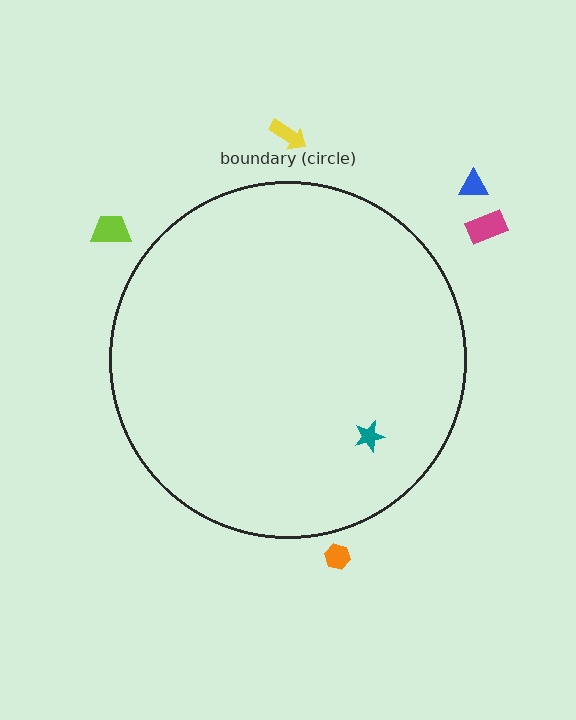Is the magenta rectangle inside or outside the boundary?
Outside.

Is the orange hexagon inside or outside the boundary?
Outside.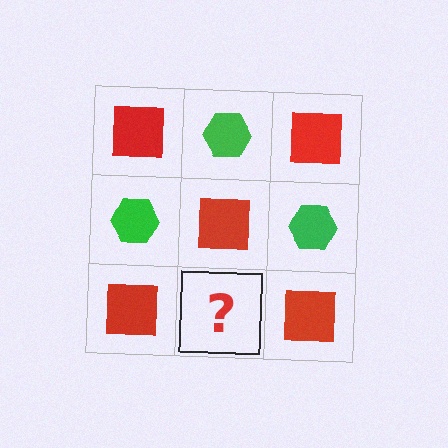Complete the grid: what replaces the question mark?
The question mark should be replaced with a green hexagon.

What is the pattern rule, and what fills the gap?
The rule is that it alternates red square and green hexagon in a checkerboard pattern. The gap should be filled with a green hexagon.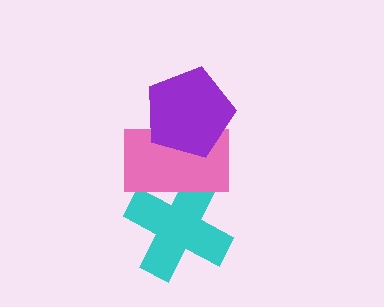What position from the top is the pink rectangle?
The pink rectangle is 2nd from the top.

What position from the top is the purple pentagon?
The purple pentagon is 1st from the top.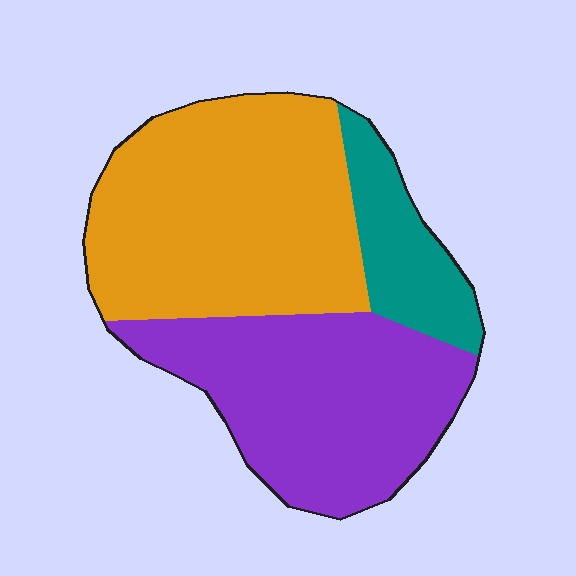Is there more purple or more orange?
Orange.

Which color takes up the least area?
Teal, at roughly 15%.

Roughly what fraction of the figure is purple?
Purple takes up about two fifths (2/5) of the figure.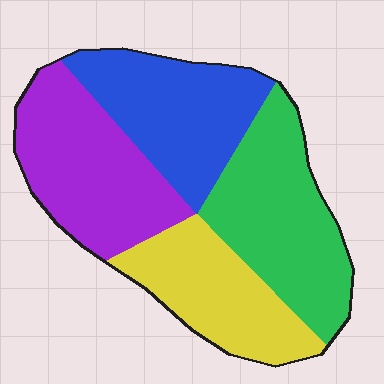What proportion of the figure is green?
Green takes up about one quarter (1/4) of the figure.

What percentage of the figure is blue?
Blue covers about 25% of the figure.